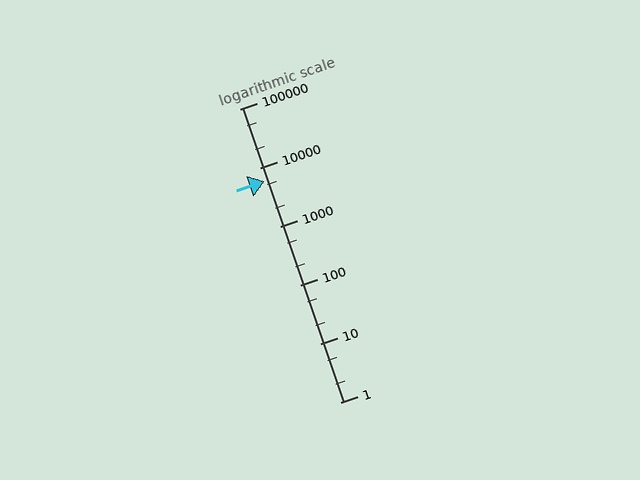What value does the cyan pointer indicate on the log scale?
The pointer indicates approximately 5800.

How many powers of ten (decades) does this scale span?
The scale spans 5 decades, from 1 to 100000.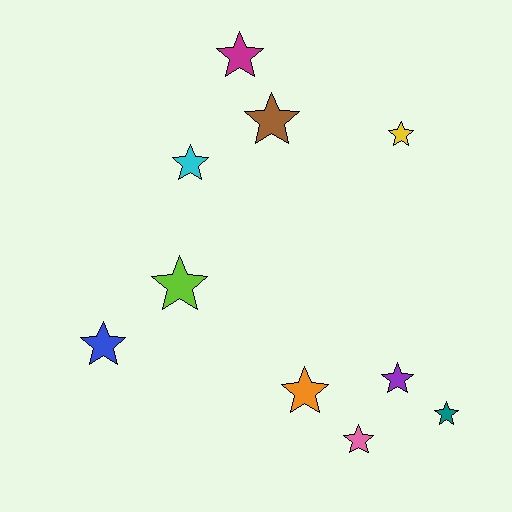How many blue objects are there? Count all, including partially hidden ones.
There is 1 blue object.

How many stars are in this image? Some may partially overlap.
There are 10 stars.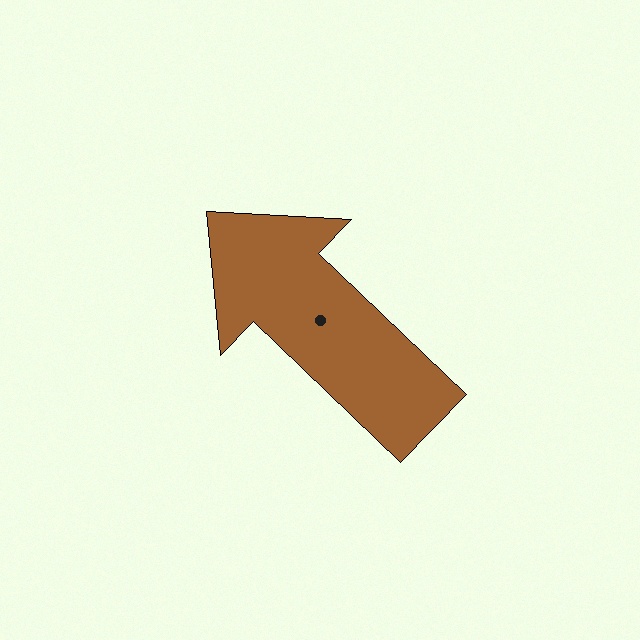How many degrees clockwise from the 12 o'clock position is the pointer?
Approximately 314 degrees.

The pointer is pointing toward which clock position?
Roughly 10 o'clock.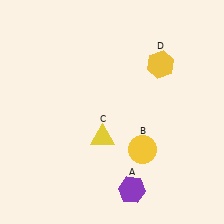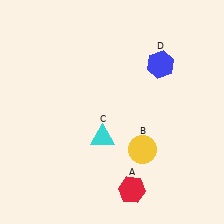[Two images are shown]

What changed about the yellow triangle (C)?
In Image 1, C is yellow. In Image 2, it changed to cyan.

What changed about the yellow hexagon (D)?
In Image 1, D is yellow. In Image 2, it changed to blue.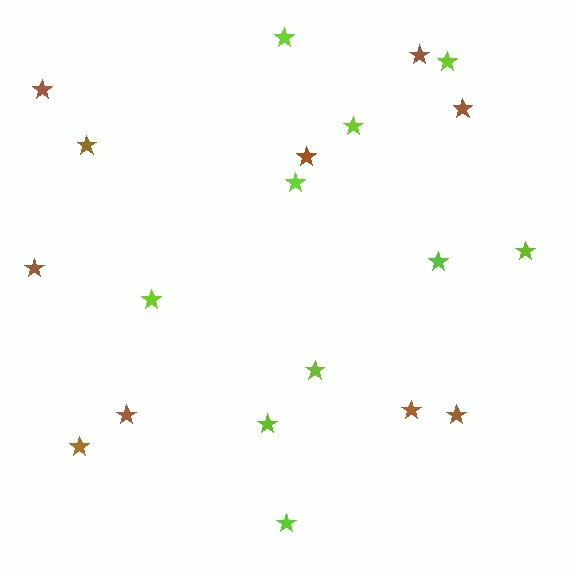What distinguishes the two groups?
There are 2 groups: one group of lime stars (10) and one group of brown stars (10).